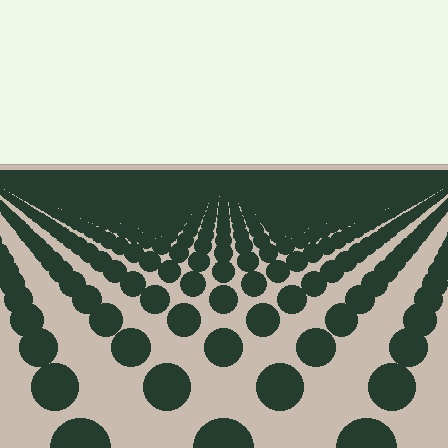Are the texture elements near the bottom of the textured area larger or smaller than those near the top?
Larger. Near the bottom, elements are closer to the viewer and appear at a bigger on-screen size.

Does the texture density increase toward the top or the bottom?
Density increases toward the top.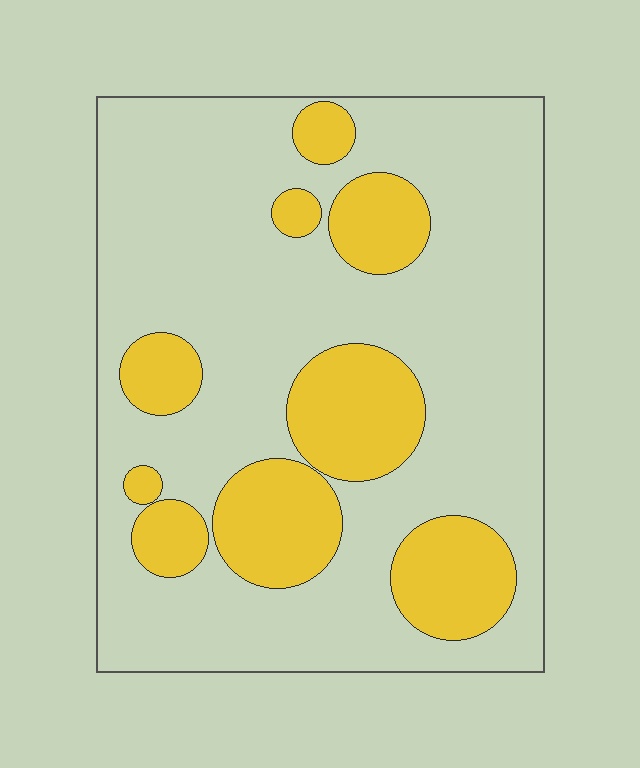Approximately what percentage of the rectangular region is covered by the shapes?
Approximately 25%.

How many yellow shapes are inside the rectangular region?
9.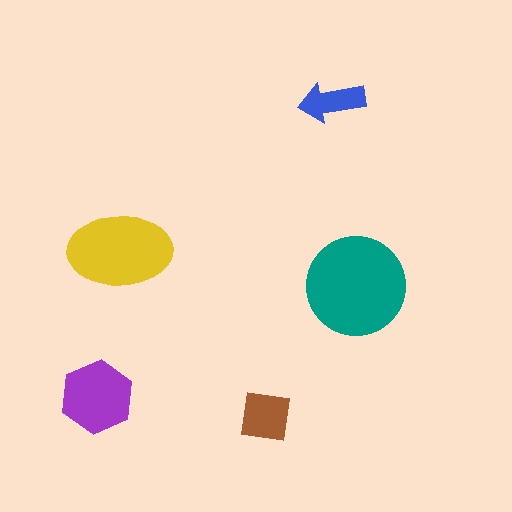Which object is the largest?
The teal circle.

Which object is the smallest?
The blue arrow.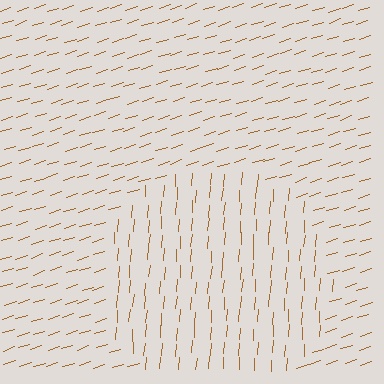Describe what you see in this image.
The image is filled with small brown line segments. A circle region in the image has lines oriented differently from the surrounding lines, creating a visible texture boundary.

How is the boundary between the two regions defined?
The boundary is defined purely by a change in line orientation (approximately 68 degrees difference). All lines are the same color and thickness.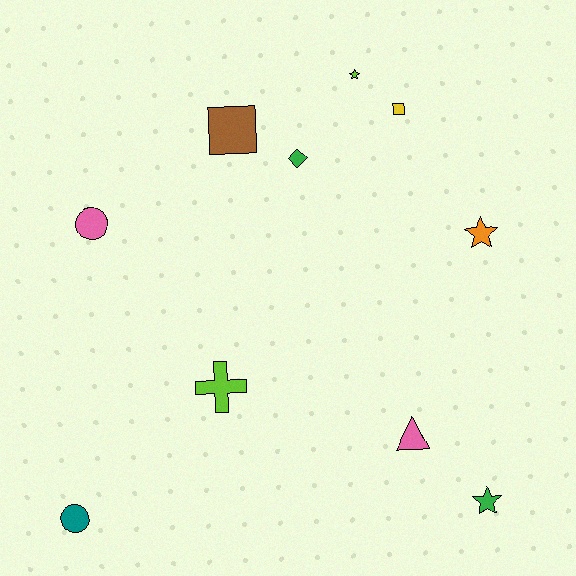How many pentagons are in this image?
There are no pentagons.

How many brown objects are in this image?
There is 1 brown object.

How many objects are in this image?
There are 10 objects.